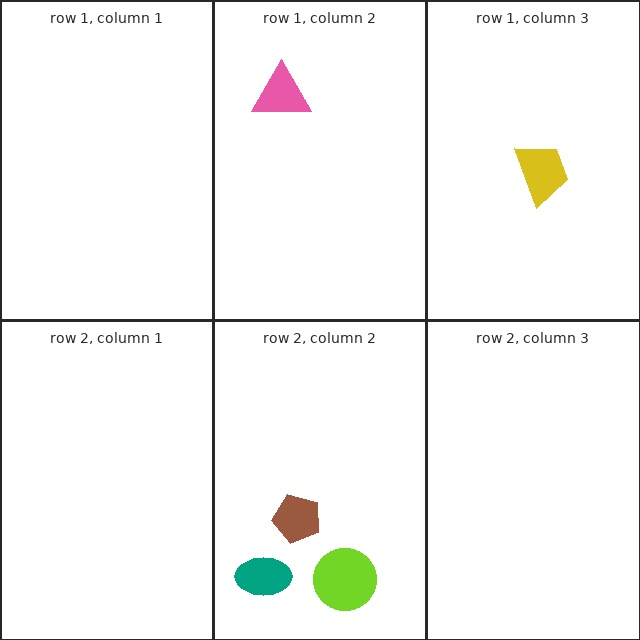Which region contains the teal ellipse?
The row 2, column 2 region.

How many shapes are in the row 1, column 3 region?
1.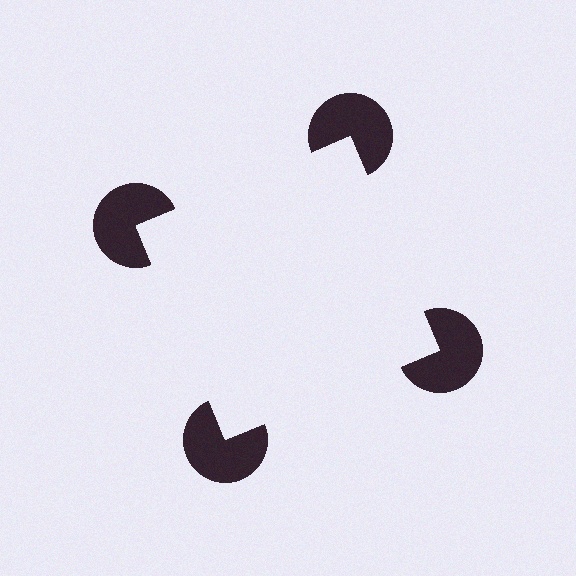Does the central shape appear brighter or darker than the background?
It typically appears slightly brighter than the background, even though no actual brightness change is drawn.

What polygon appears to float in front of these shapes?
An illusory square — its edges are inferred from the aligned wedge cuts in the pac-man discs, not physically drawn.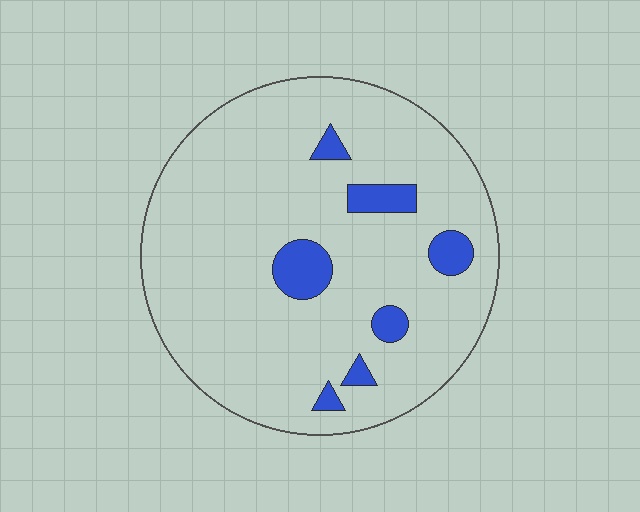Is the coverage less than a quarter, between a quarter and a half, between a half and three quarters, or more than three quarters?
Less than a quarter.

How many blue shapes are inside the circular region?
7.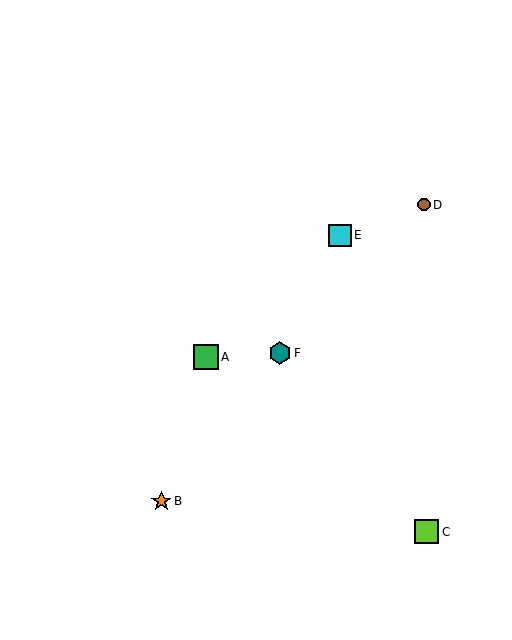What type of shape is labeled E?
Shape E is a cyan square.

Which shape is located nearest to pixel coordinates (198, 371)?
The green square (labeled A) at (206, 357) is nearest to that location.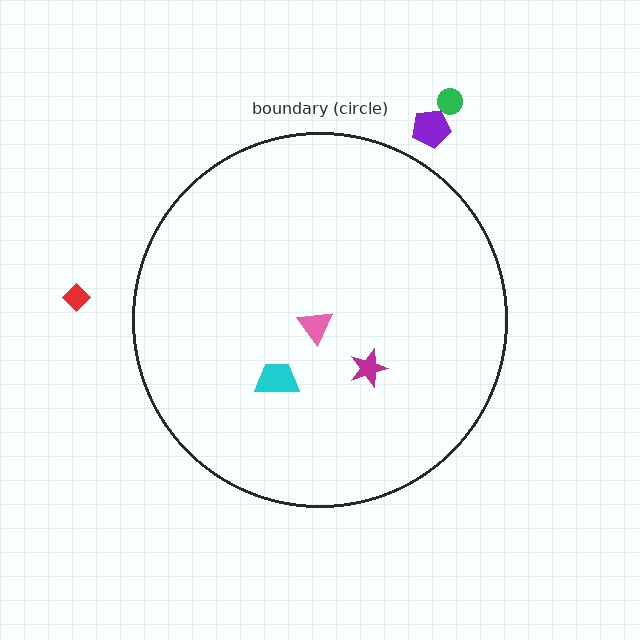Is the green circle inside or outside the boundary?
Outside.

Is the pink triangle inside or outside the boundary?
Inside.